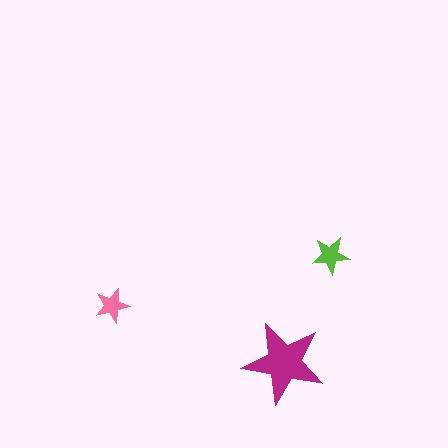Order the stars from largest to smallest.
the magenta one, the lime one, the pink one.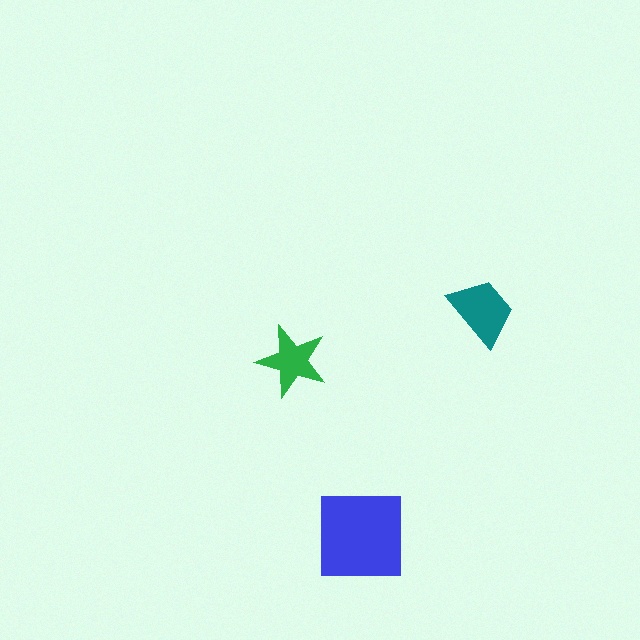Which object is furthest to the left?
The green star is leftmost.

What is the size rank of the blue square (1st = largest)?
1st.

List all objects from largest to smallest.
The blue square, the teal trapezoid, the green star.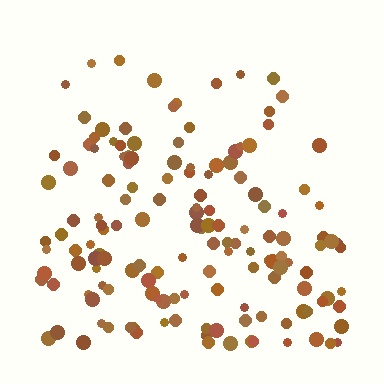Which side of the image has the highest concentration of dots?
The bottom.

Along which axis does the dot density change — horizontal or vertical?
Vertical.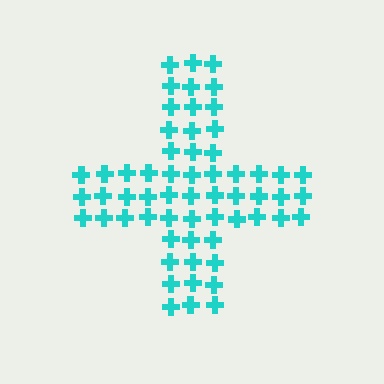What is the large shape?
The large shape is a cross.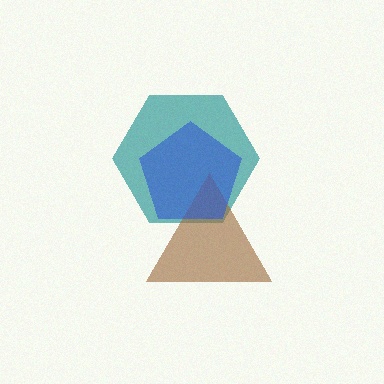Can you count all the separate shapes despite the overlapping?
Yes, there are 3 separate shapes.